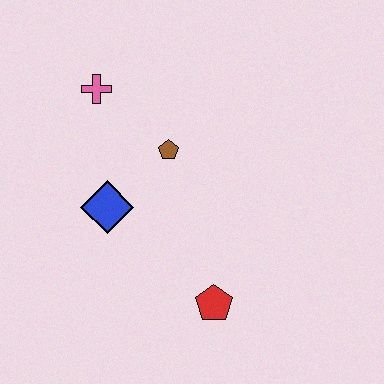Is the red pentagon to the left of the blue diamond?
No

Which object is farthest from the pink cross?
The red pentagon is farthest from the pink cross.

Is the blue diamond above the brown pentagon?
No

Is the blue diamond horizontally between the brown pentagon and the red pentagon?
No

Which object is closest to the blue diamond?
The brown pentagon is closest to the blue diamond.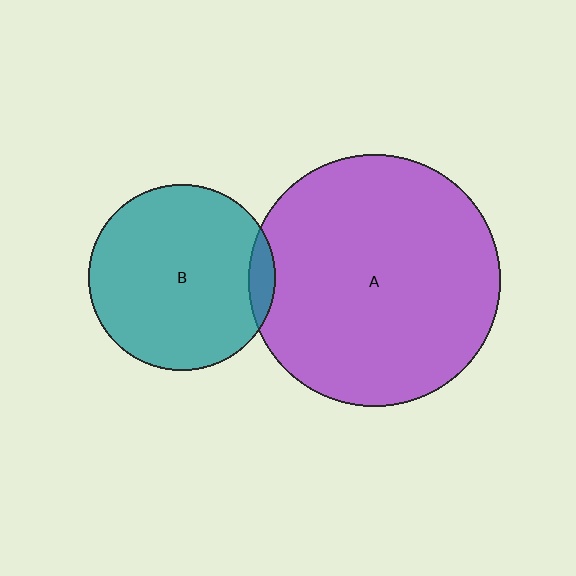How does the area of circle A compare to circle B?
Approximately 1.8 times.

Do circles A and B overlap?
Yes.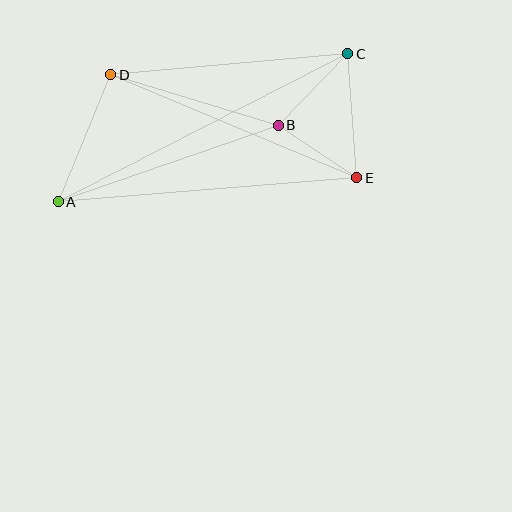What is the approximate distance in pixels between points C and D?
The distance between C and D is approximately 238 pixels.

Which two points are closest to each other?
Points B and E are closest to each other.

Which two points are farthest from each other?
Points A and C are farthest from each other.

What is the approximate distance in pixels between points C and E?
The distance between C and E is approximately 124 pixels.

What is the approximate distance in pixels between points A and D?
The distance between A and D is approximately 138 pixels.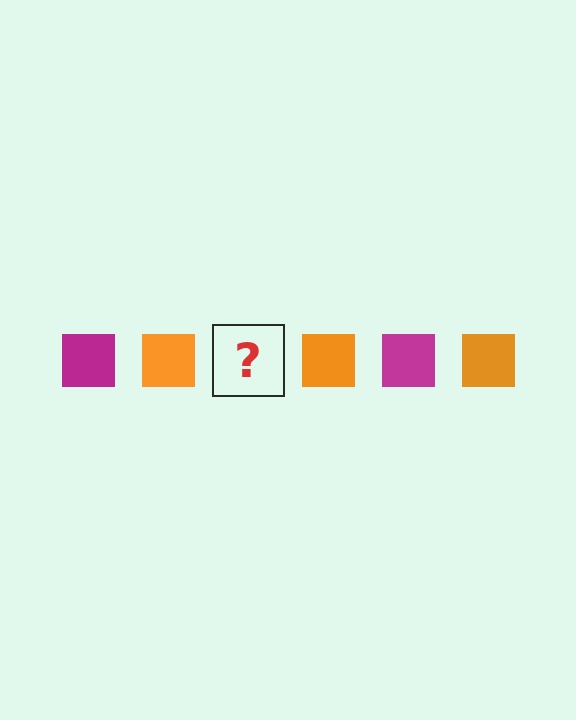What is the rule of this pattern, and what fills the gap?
The rule is that the pattern cycles through magenta, orange squares. The gap should be filled with a magenta square.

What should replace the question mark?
The question mark should be replaced with a magenta square.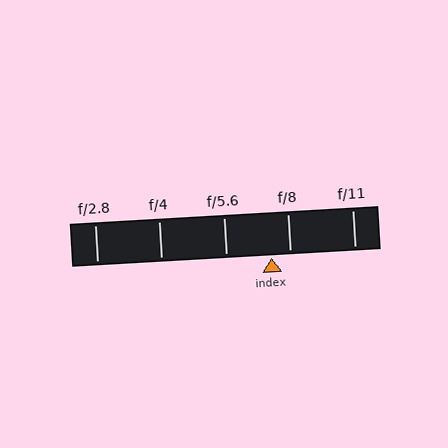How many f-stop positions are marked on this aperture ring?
There are 5 f-stop positions marked.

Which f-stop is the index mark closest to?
The index mark is closest to f/8.